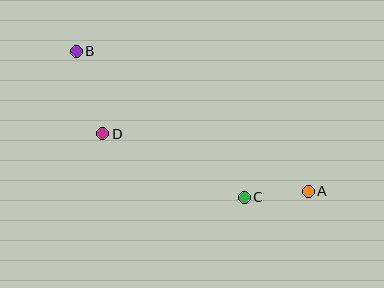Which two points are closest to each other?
Points A and C are closest to each other.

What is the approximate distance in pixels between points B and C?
The distance between B and C is approximately 223 pixels.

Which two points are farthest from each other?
Points A and B are farthest from each other.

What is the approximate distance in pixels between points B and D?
The distance between B and D is approximately 86 pixels.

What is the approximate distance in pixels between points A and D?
The distance between A and D is approximately 213 pixels.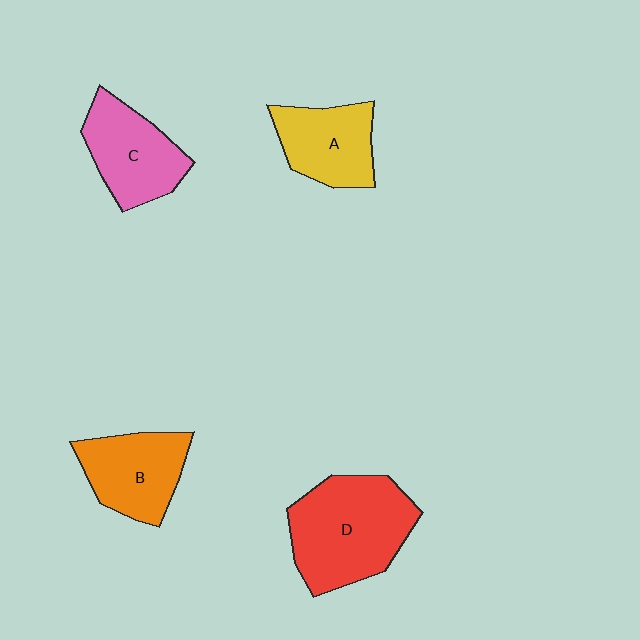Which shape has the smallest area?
Shape A (yellow).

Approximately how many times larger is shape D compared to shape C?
Approximately 1.5 times.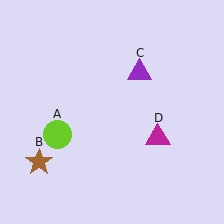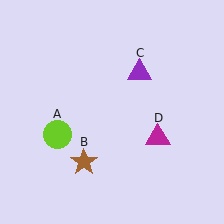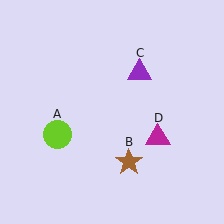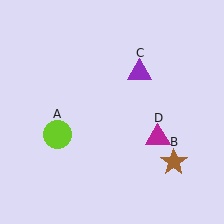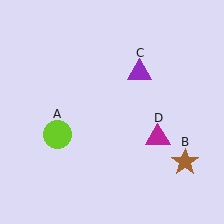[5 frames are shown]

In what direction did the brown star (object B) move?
The brown star (object B) moved right.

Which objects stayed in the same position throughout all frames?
Lime circle (object A) and purple triangle (object C) and magenta triangle (object D) remained stationary.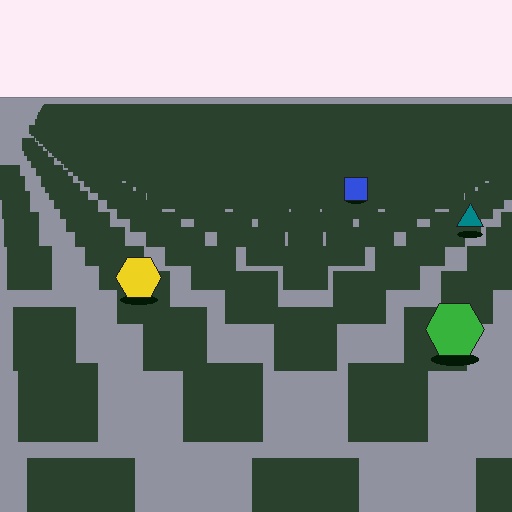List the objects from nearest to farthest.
From nearest to farthest: the green hexagon, the yellow hexagon, the teal triangle, the blue square.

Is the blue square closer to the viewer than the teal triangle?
No. The teal triangle is closer — you can tell from the texture gradient: the ground texture is coarser near it.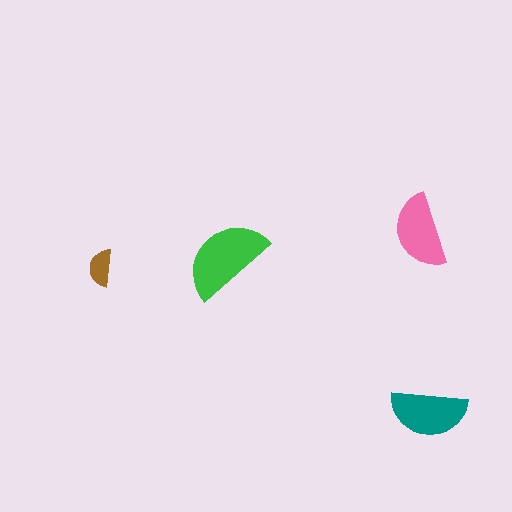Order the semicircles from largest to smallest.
the green one, the teal one, the pink one, the brown one.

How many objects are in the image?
There are 4 objects in the image.